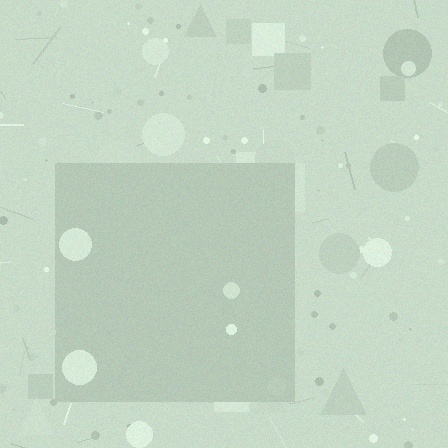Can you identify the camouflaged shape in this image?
The camouflaged shape is a square.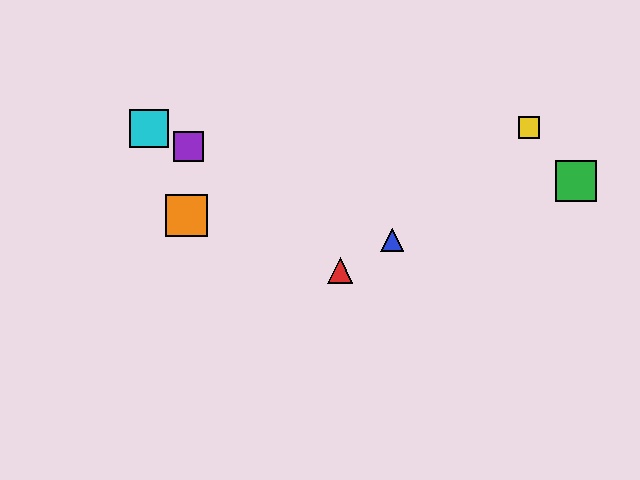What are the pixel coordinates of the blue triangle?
The blue triangle is at (392, 240).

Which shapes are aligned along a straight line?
The blue triangle, the purple square, the cyan square are aligned along a straight line.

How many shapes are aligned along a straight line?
3 shapes (the blue triangle, the purple square, the cyan square) are aligned along a straight line.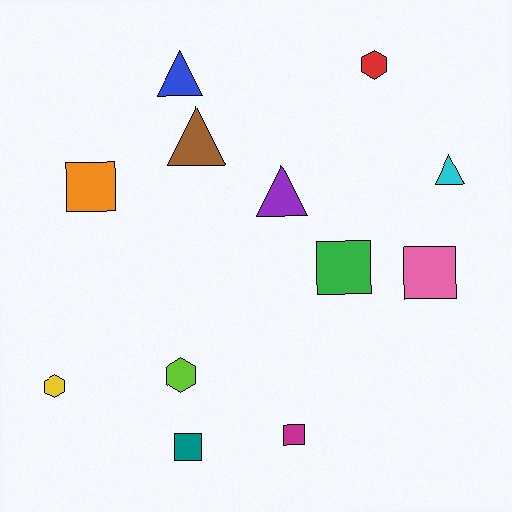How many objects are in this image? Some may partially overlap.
There are 12 objects.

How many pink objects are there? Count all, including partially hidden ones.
There is 1 pink object.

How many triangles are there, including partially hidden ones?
There are 4 triangles.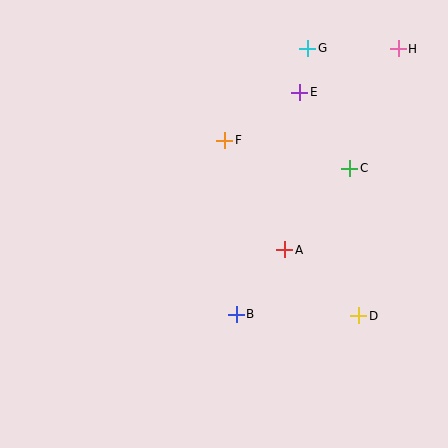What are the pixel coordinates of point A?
Point A is at (285, 250).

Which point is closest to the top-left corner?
Point F is closest to the top-left corner.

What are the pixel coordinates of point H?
Point H is at (398, 49).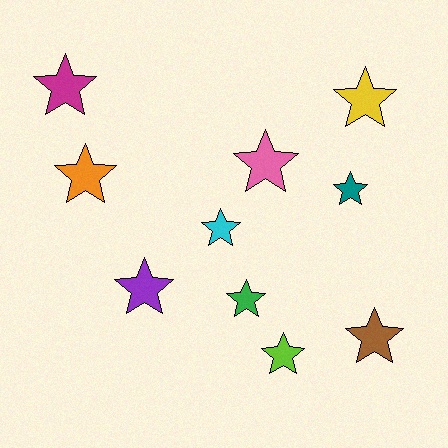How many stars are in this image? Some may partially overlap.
There are 10 stars.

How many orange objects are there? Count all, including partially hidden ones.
There is 1 orange object.